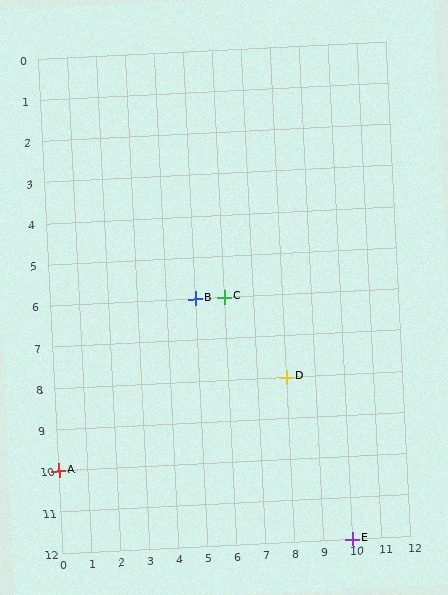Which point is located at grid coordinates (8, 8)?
Point D is at (8, 8).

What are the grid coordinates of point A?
Point A is at grid coordinates (0, 10).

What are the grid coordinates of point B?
Point B is at grid coordinates (5, 6).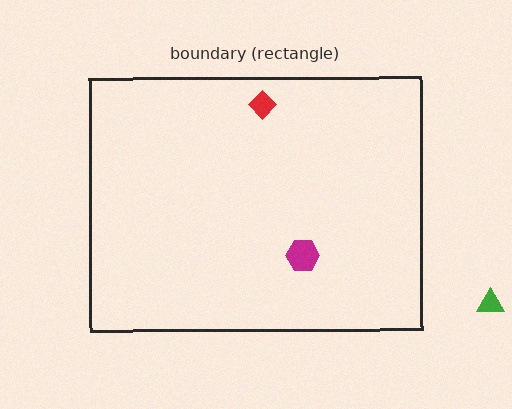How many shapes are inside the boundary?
2 inside, 1 outside.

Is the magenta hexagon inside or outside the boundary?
Inside.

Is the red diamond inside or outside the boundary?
Inside.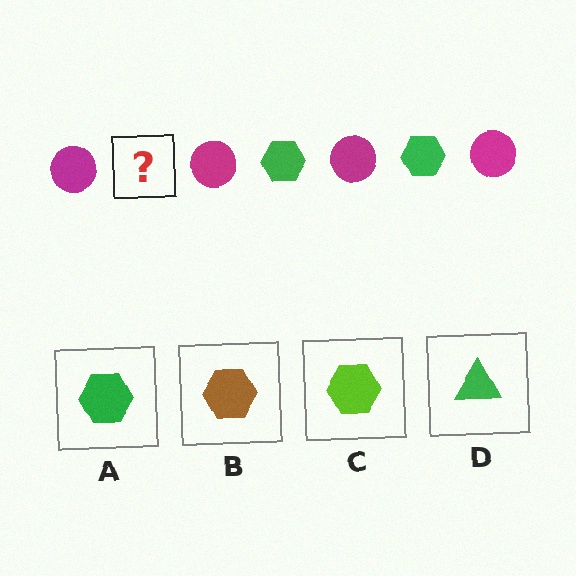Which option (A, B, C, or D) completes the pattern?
A.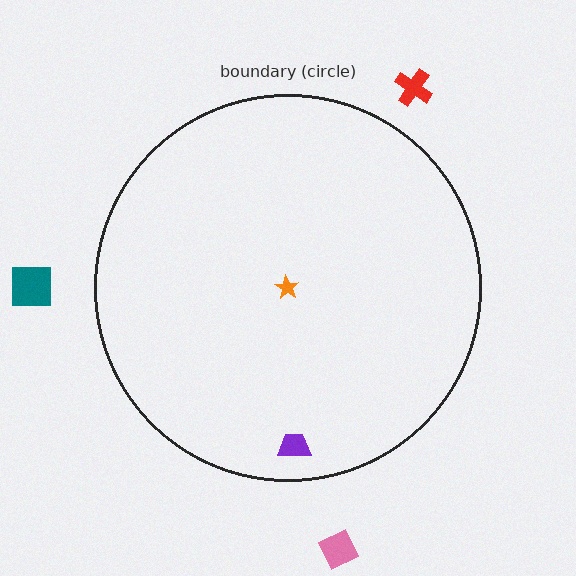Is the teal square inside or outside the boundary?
Outside.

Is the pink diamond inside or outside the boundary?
Outside.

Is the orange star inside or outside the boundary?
Inside.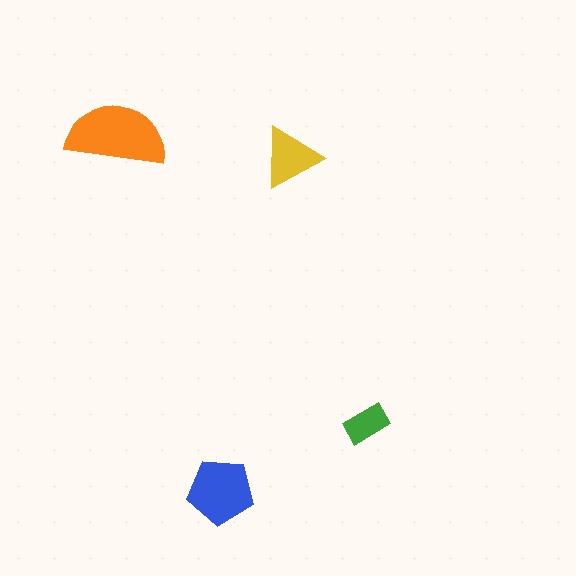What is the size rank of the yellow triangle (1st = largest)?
3rd.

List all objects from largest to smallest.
The orange semicircle, the blue pentagon, the yellow triangle, the green rectangle.